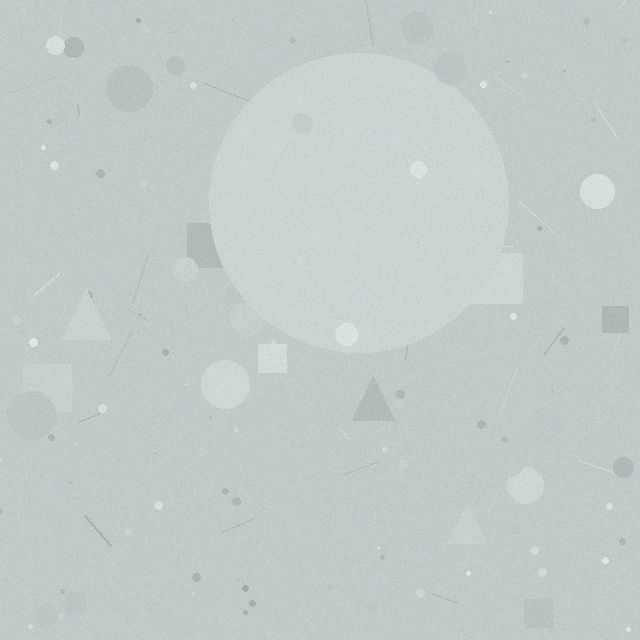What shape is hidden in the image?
A circle is hidden in the image.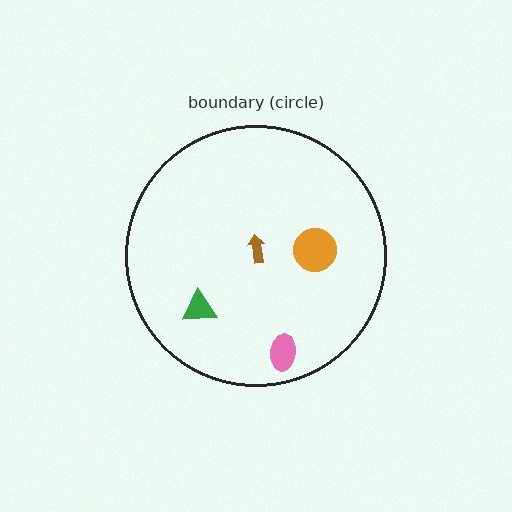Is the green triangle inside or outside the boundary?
Inside.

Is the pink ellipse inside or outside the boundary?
Inside.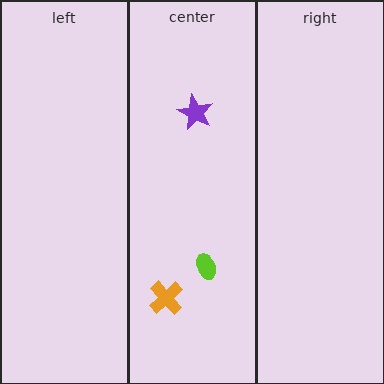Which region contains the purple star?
The center region.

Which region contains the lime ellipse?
The center region.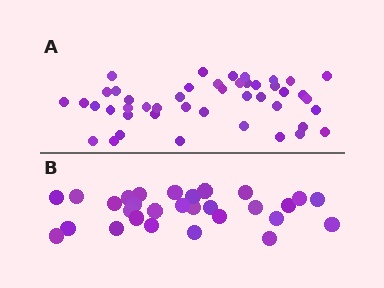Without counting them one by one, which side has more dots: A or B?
Region A (the top region) has more dots.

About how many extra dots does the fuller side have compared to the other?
Region A has approximately 15 more dots than region B.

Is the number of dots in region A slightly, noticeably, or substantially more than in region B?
Region A has substantially more. The ratio is roughly 1.6 to 1.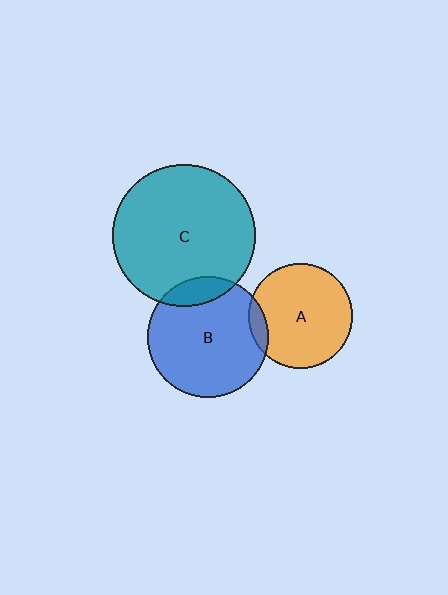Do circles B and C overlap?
Yes.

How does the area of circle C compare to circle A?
Approximately 1.9 times.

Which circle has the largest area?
Circle C (teal).